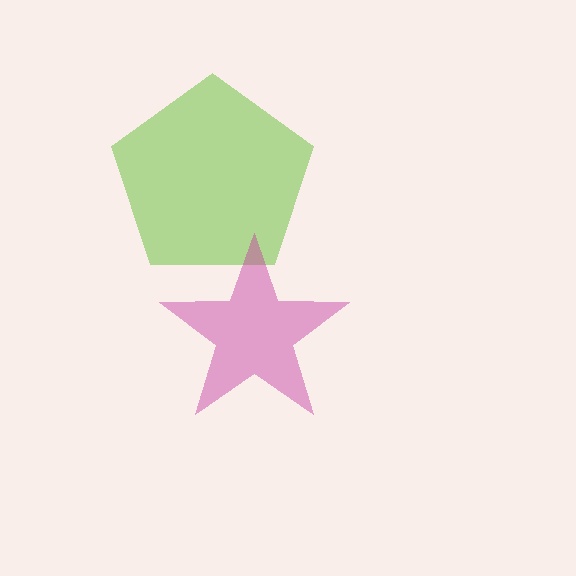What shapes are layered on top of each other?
The layered shapes are: a lime pentagon, a magenta star.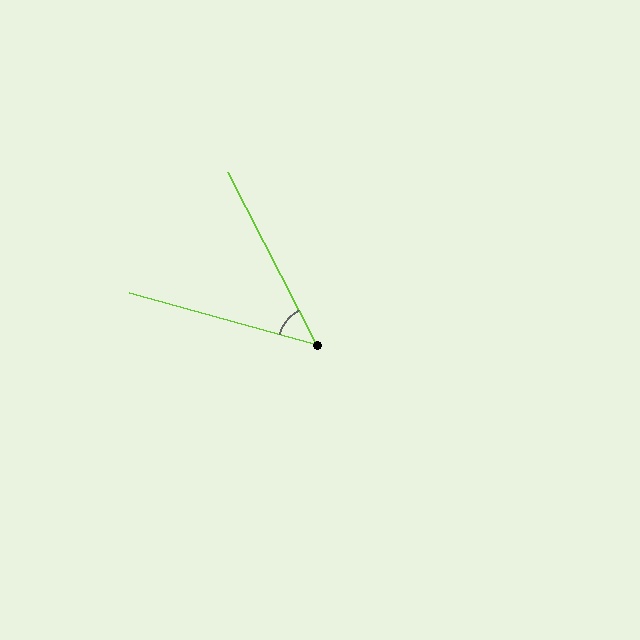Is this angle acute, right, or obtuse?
It is acute.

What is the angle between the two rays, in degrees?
Approximately 47 degrees.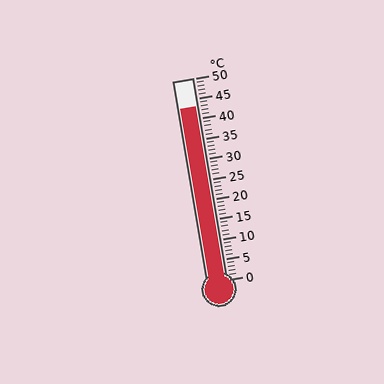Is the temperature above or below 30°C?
The temperature is above 30°C.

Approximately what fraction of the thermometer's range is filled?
The thermometer is filled to approximately 85% of its range.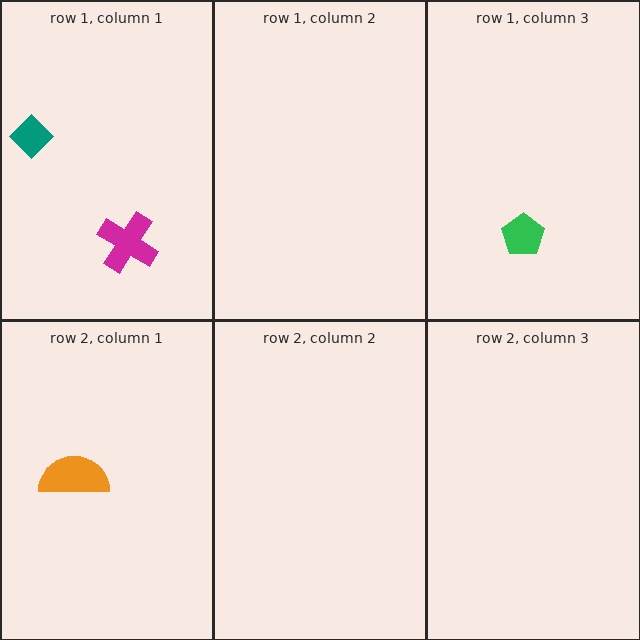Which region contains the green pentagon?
The row 1, column 3 region.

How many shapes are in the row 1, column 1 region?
2.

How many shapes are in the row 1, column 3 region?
1.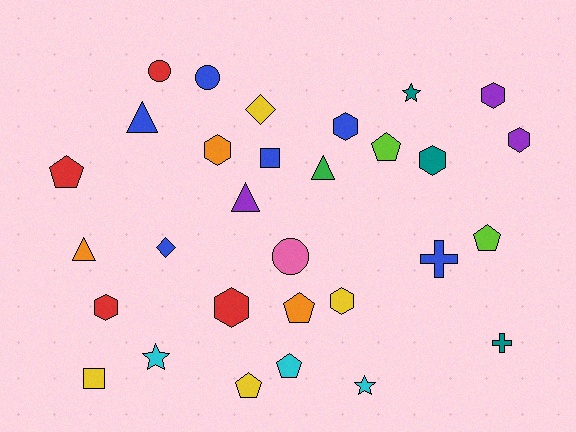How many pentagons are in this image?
There are 6 pentagons.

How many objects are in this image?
There are 30 objects.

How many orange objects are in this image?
There are 3 orange objects.